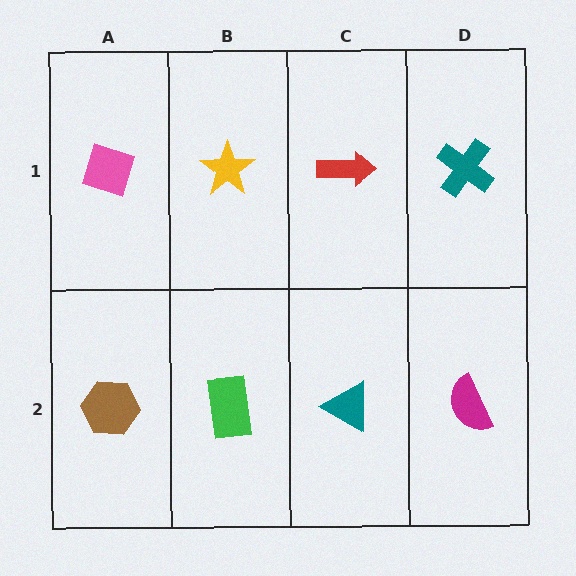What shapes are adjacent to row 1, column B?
A green rectangle (row 2, column B), a pink diamond (row 1, column A), a red arrow (row 1, column C).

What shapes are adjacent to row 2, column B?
A yellow star (row 1, column B), a brown hexagon (row 2, column A), a teal triangle (row 2, column C).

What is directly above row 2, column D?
A teal cross.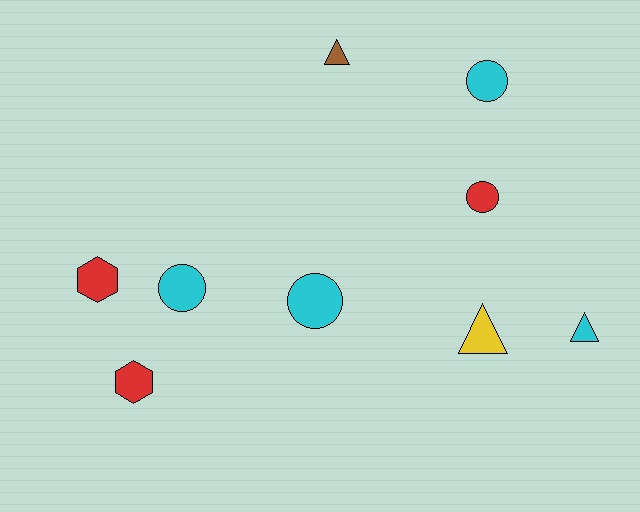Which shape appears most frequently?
Circle, with 4 objects.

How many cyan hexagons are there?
There are no cyan hexagons.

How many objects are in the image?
There are 9 objects.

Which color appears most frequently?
Cyan, with 4 objects.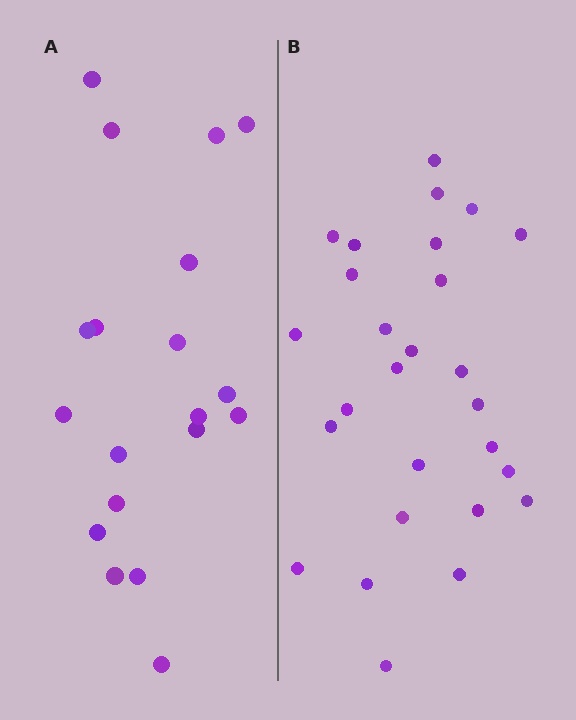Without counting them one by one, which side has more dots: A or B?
Region B (the right region) has more dots.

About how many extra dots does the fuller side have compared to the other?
Region B has roughly 8 or so more dots than region A.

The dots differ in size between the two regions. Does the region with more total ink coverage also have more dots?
No. Region A has more total ink coverage because its dots are larger, but region B actually contains more individual dots. Total area can be misleading — the number of items is what matters here.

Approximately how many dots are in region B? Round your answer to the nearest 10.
About 30 dots. (The exact count is 27, which rounds to 30.)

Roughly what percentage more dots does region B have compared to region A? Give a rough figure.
About 40% more.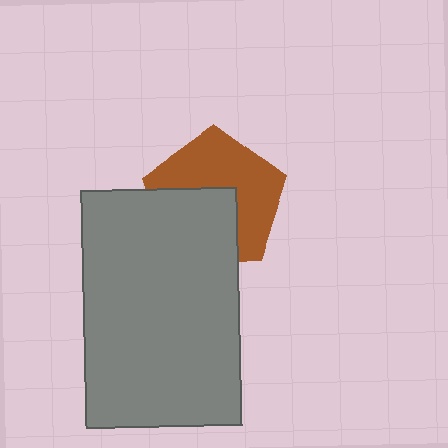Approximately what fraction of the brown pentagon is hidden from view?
Roughly 42% of the brown pentagon is hidden behind the gray rectangle.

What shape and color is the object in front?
The object in front is a gray rectangle.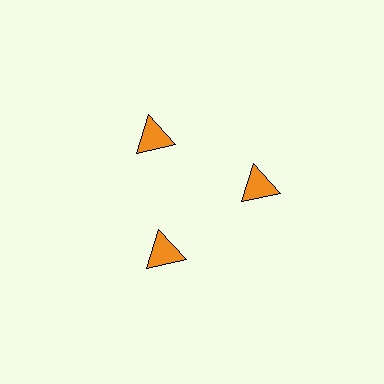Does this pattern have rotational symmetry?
Yes, this pattern has 3-fold rotational symmetry. It looks the same after rotating 120 degrees around the center.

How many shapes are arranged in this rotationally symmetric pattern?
There are 3 shapes, arranged in 3 groups of 1.